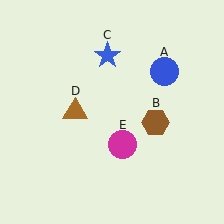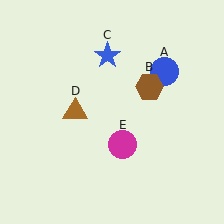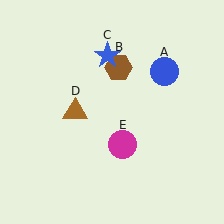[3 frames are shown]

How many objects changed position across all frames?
1 object changed position: brown hexagon (object B).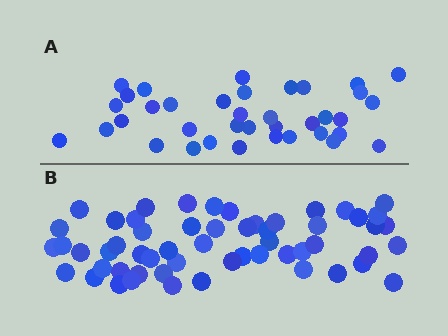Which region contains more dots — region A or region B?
Region B (the bottom region) has more dots.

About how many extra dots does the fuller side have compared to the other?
Region B has approximately 20 more dots than region A.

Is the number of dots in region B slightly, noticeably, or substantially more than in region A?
Region B has substantially more. The ratio is roughly 1.5 to 1.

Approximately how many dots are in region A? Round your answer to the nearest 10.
About 40 dots. (The exact count is 37, which rounds to 40.)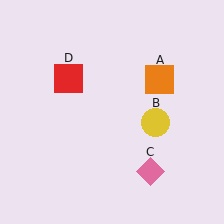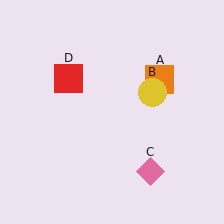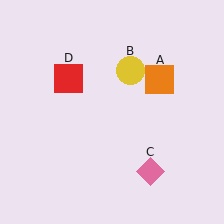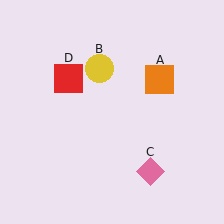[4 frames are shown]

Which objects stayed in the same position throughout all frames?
Orange square (object A) and pink diamond (object C) and red square (object D) remained stationary.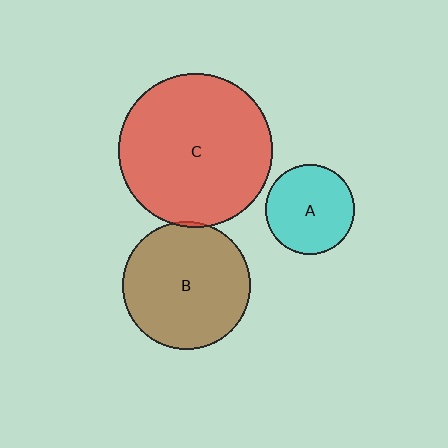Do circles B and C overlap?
Yes.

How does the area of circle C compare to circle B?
Approximately 1.4 times.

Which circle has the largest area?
Circle C (red).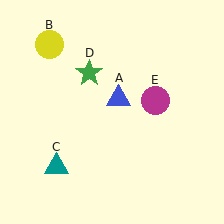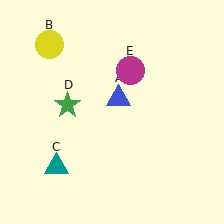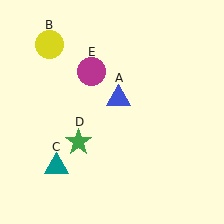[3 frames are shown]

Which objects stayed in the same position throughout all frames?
Blue triangle (object A) and yellow circle (object B) and teal triangle (object C) remained stationary.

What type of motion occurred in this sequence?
The green star (object D), magenta circle (object E) rotated counterclockwise around the center of the scene.